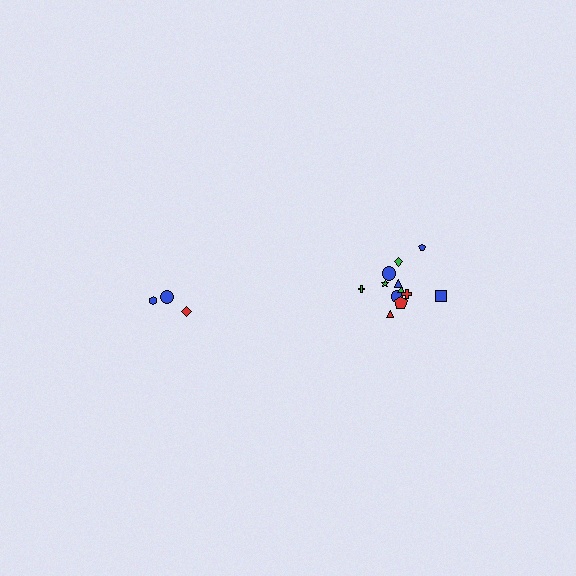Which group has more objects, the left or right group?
The right group.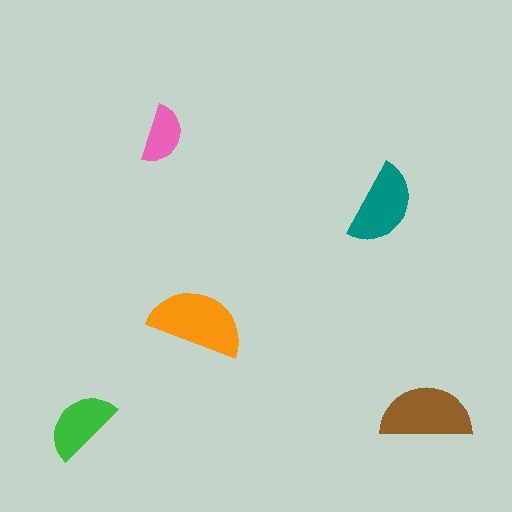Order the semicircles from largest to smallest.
the orange one, the brown one, the teal one, the green one, the pink one.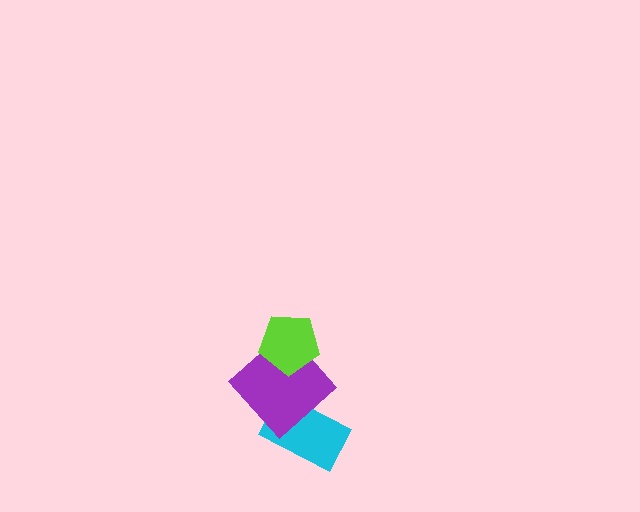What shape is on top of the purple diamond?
The lime pentagon is on top of the purple diamond.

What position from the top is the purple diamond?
The purple diamond is 2nd from the top.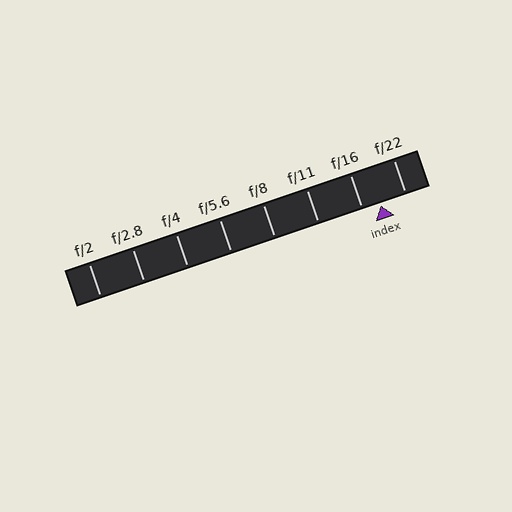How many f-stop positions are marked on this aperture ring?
There are 8 f-stop positions marked.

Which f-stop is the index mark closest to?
The index mark is closest to f/16.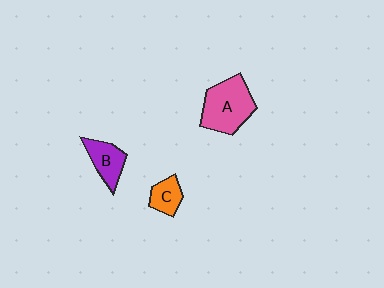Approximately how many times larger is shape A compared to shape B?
Approximately 1.8 times.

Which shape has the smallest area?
Shape C (orange).